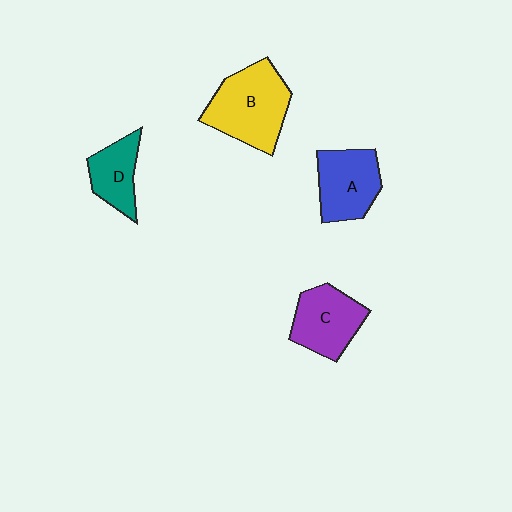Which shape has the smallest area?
Shape D (teal).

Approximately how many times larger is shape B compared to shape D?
Approximately 1.8 times.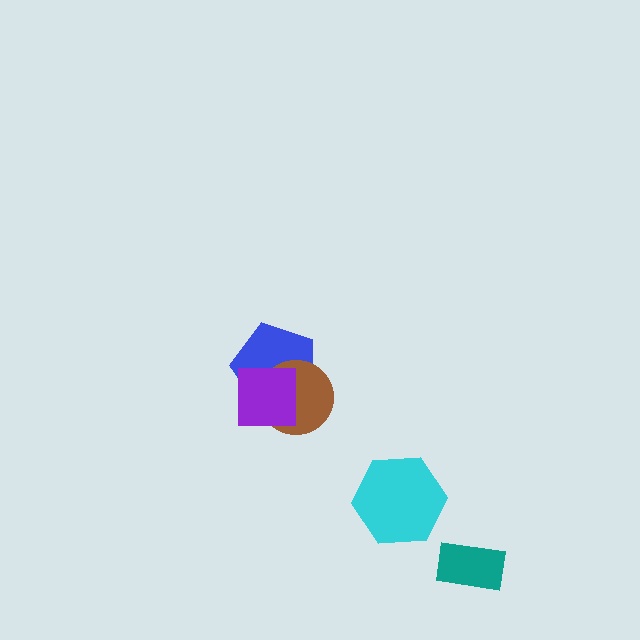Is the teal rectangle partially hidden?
No, no other shape covers it.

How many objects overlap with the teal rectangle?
0 objects overlap with the teal rectangle.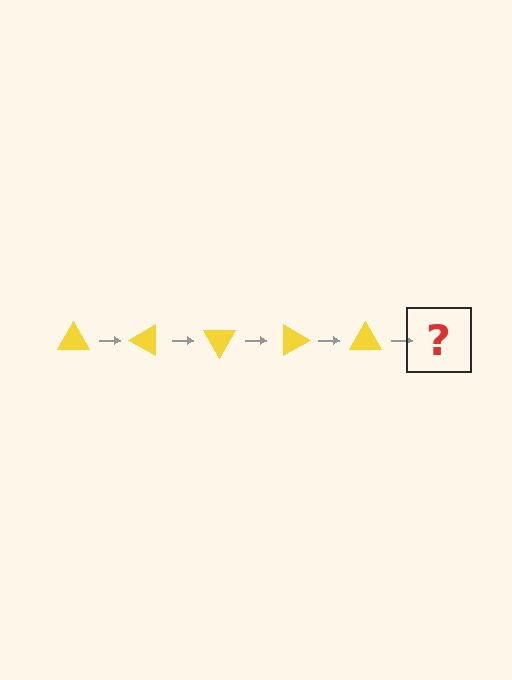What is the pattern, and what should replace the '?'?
The pattern is that the triangle rotates 30 degrees each step. The '?' should be a yellow triangle rotated 150 degrees.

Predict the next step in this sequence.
The next step is a yellow triangle rotated 150 degrees.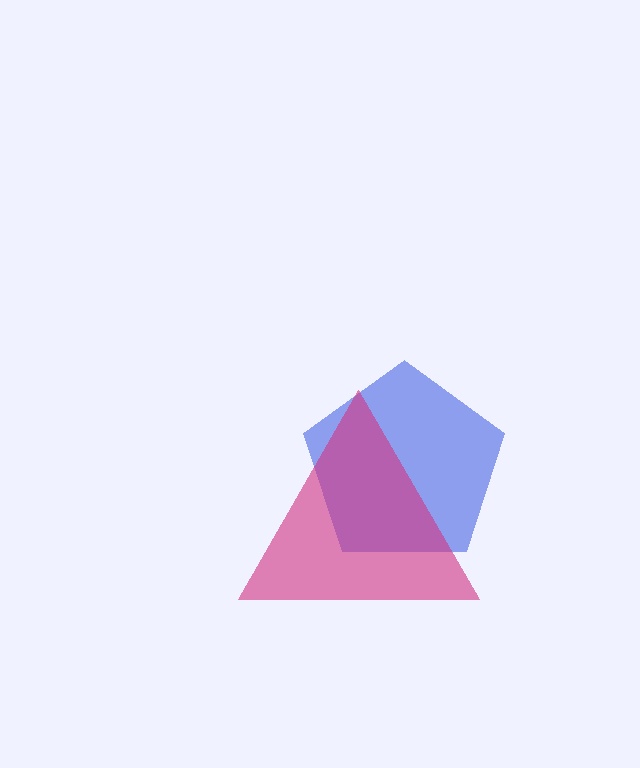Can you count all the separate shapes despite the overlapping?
Yes, there are 2 separate shapes.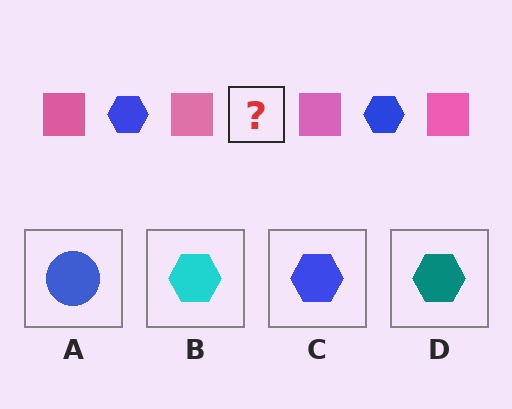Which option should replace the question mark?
Option C.